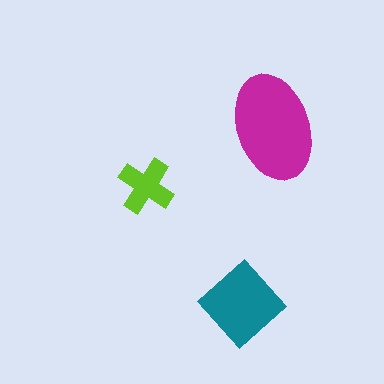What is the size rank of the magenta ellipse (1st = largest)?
1st.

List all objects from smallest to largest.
The lime cross, the teal diamond, the magenta ellipse.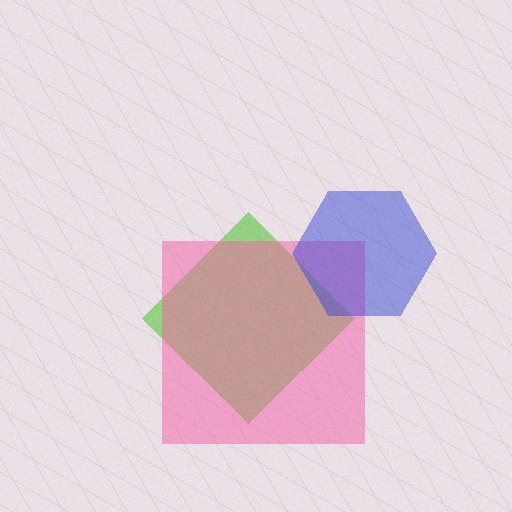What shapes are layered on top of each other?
The layered shapes are: a lime diamond, a pink square, a blue hexagon.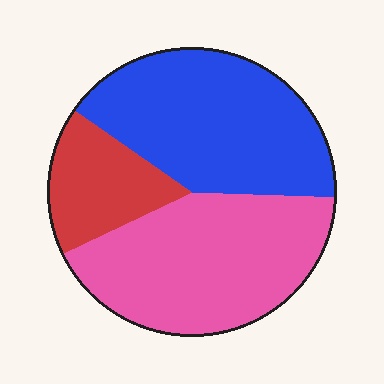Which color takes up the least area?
Red, at roughly 15%.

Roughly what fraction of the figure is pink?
Pink takes up about two fifths (2/5) of the figure.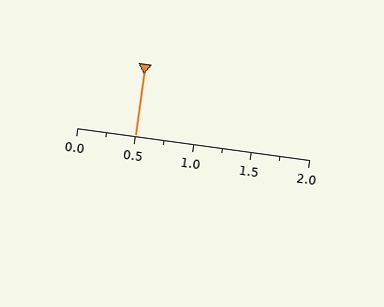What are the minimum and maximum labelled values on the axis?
The axis runs from 0.0 to 2.0.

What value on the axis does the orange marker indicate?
The marker indicates approximately 0.5.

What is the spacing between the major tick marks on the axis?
The major ticks are spaced 0.5 apart.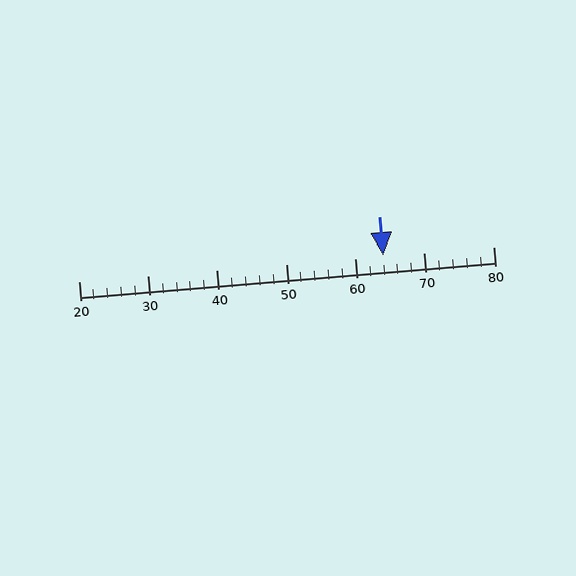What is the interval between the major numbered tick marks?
The major tick marks are spaced 10 units apart.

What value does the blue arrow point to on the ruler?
The blue arrow points to approximately 64.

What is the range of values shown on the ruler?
The ruler shows values from 20 to 80.